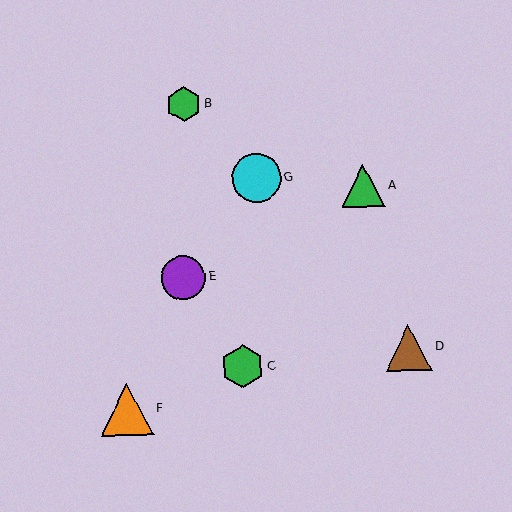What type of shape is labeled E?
Shape E is a purple circle.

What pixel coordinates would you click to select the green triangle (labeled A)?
Click at (363, 185) to select the green triangle A.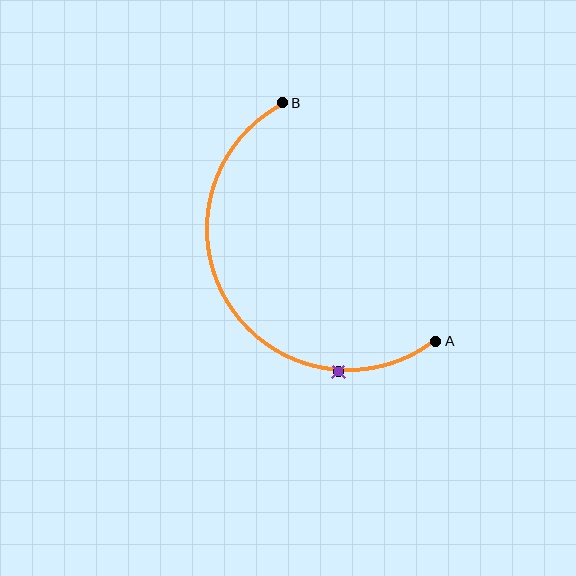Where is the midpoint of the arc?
The arc midpoint is the point on the curve farthest from the straight line joining A and B. It sits to the left of that line.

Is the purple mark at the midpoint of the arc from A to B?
No. The purple mark lies on the arc but is closer to endpoint A. The arc midpoint would be at the point on the curve equidistant along the arc from both A and B.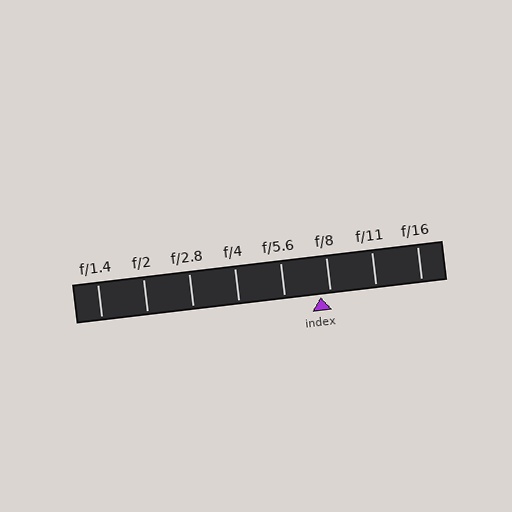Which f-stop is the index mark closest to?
The index mark is closest to f/8.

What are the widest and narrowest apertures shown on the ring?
The widest aperture shown is f/1.4 and the narrowest is f/16.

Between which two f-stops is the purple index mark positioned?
The index mark is between f/5.6 and f/8.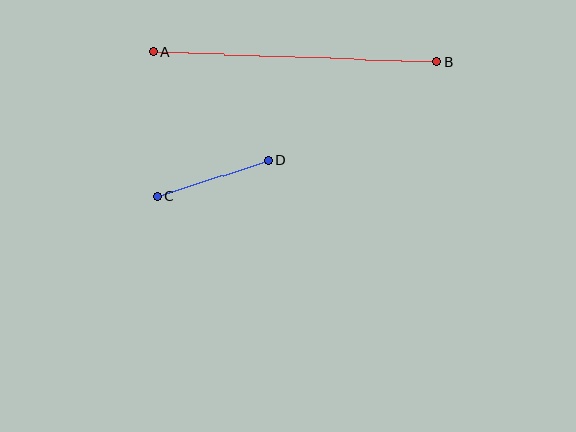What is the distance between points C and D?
The distance is approximately 117 pixels.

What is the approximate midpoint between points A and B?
The midpoint is at approximately (295, 57) pixels.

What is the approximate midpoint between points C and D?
The midpoint is at approximately (213, 178) pixels.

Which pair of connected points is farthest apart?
Points A and B are farthest apart.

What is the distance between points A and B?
The distance is approximately 284 pixels.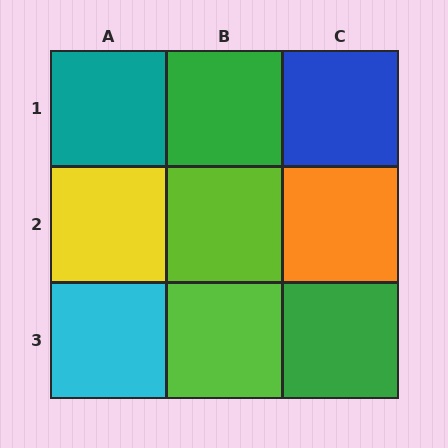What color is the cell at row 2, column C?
Orange.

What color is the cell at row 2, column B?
Lime.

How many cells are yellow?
1 cell is yellow.